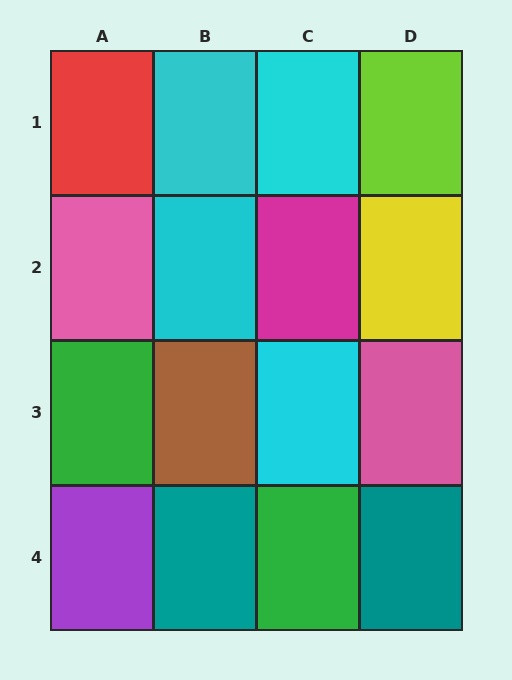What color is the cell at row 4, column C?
Green.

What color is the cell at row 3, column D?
Pink.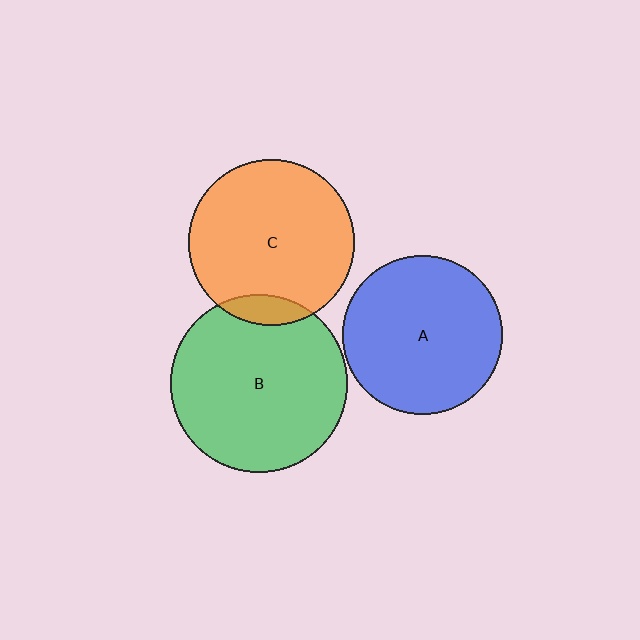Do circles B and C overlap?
Yes.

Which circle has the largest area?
Circle B (green).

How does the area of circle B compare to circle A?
Approximately 1.2 times.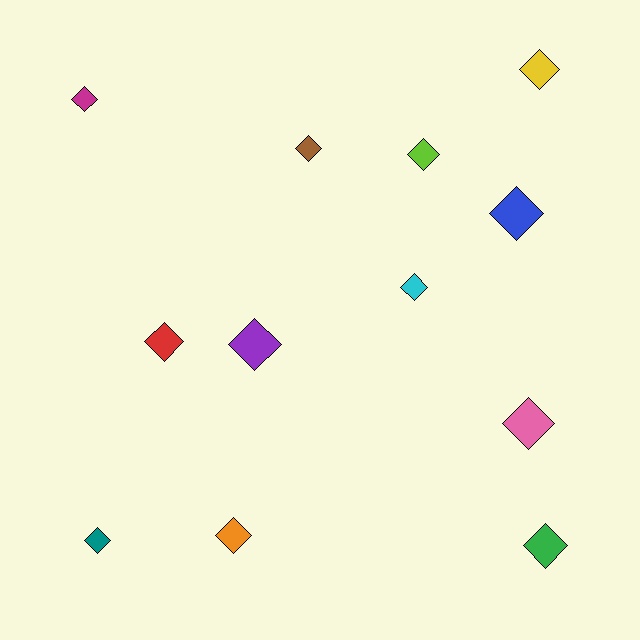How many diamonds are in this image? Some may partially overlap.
There are 12 diamonds.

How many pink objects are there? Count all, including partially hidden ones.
There is 1 pink object.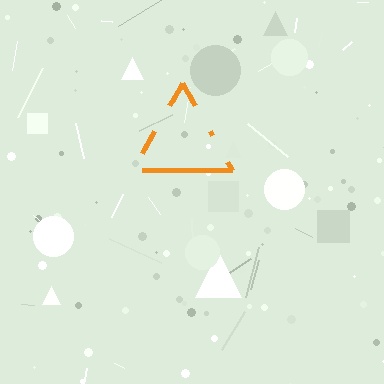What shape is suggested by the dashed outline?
The dashed outline suggests a triangle.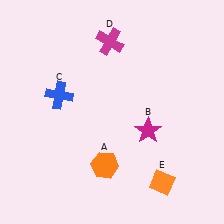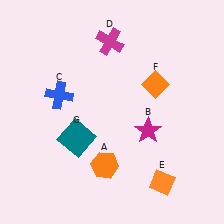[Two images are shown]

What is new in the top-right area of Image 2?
An orange diamond (F) was added in the top-right area of Image 2.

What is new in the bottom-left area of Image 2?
A teal square (G) was added in the bottom-left area of Image 2.